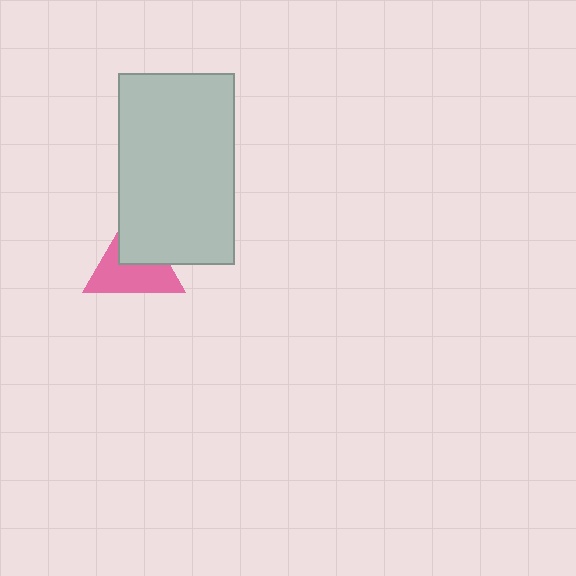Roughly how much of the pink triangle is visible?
About half of it is visible (roughly 59%).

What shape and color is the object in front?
The object in front is a light gray rectangle.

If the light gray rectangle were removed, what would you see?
You would see the complete pink triangle.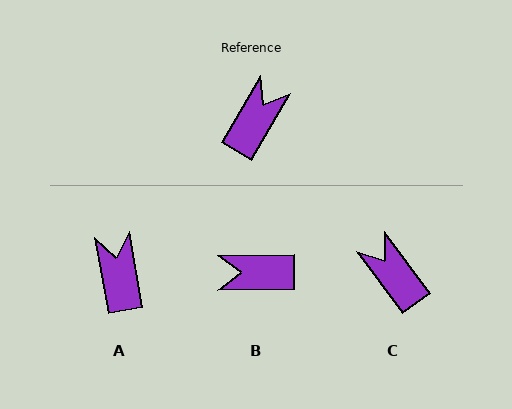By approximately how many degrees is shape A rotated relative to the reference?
Approximately 41 degrees counter-clockwise.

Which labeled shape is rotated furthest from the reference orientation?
B, about 122 degrees away.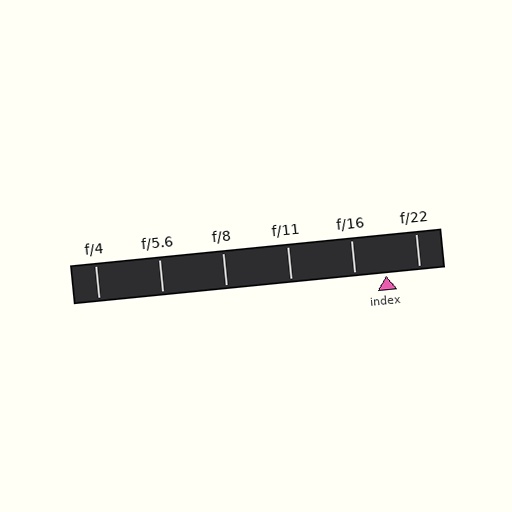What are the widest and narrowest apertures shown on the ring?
The widest aperture shown is f/4 and the narrowest is f/22.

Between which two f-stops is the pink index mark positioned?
The index mark is between f/16 and f/22.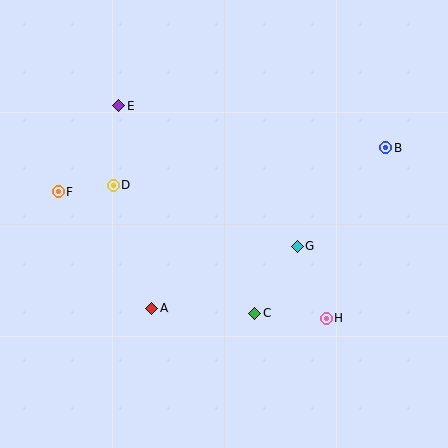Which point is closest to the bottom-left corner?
Point A is closest to the bottom-left corner.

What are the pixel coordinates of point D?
Point D is at (113, 185).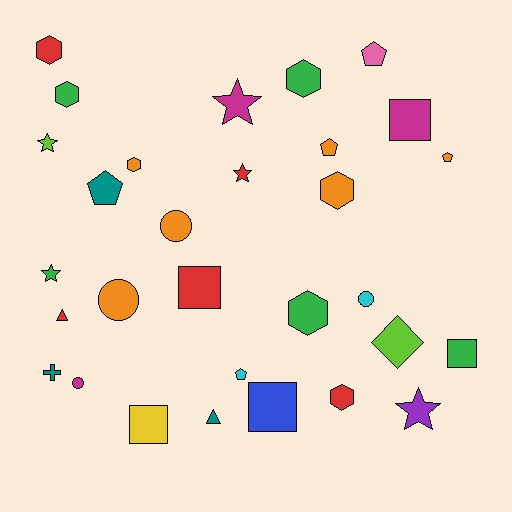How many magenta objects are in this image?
There are 3 magenta objects.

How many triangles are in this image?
There are 2 triangles.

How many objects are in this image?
There are 30 objects.